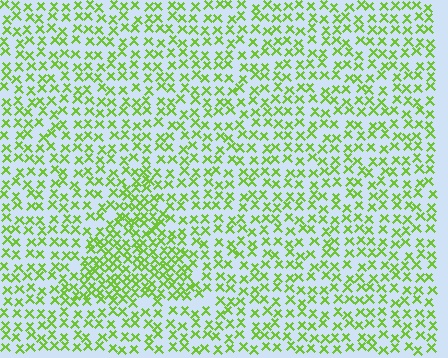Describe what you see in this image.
The image contains small lime elements arranged at two different densities. A triangle-shaped region is visible where the elements are more densely packed than the surrounding area.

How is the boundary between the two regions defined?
The boundary is defined by a change in element density (approximately 1.8x ratio). All elements are the same color, size, and shape.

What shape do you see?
I see a triangle.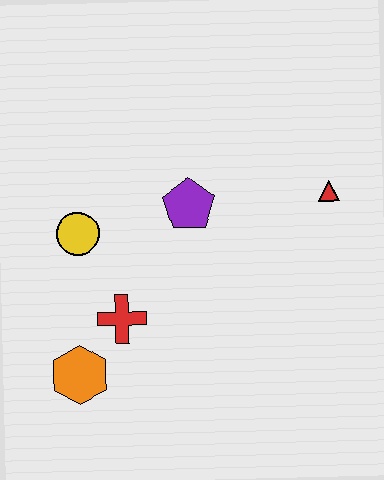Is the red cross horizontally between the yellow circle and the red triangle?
Yes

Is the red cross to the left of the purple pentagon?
Yes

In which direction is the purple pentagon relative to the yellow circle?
The purple pentagon is to the right of the yellow circle.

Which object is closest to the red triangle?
The purple pentagon is closest to the red triangle.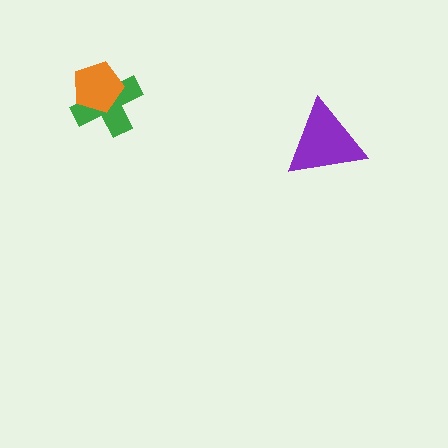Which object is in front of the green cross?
The orange pentagon is in front of the green cross.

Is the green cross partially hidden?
Yes, it is partially covered by another shape.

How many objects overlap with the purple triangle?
0 objects overlap with the purple triangle.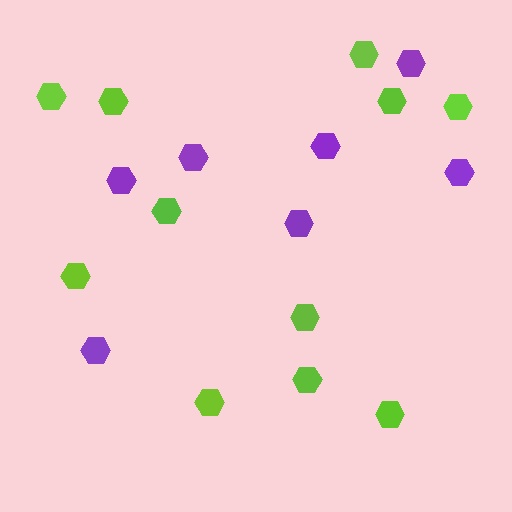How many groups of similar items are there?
There are 2 groups: one group of purple hexagons (7) and one group of lime hexagons (11).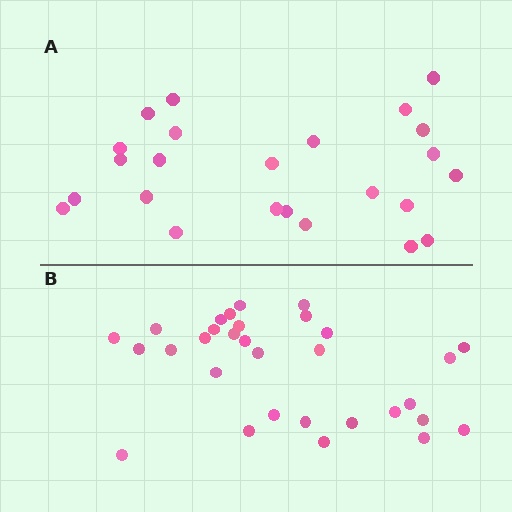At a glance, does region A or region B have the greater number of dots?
Region B (the bottom region) has more dots.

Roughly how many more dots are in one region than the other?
Region B has roughly 8 or so more dots than region A.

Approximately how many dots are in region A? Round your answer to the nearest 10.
About 20 dots. (The exact count is 24, which rounds to 20.)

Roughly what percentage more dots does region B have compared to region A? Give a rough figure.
About 30% more.